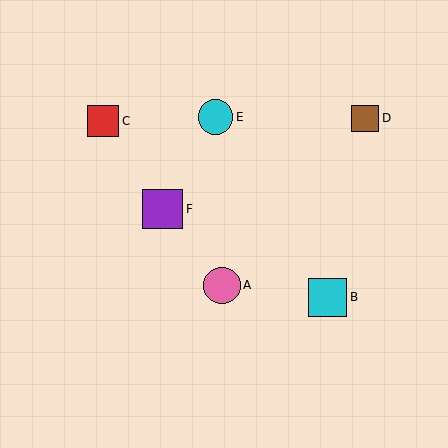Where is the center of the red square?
The center of the red square is at (103, 121).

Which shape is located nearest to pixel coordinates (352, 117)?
The brown square (labeled D) at (365, 118) is nearest to that location.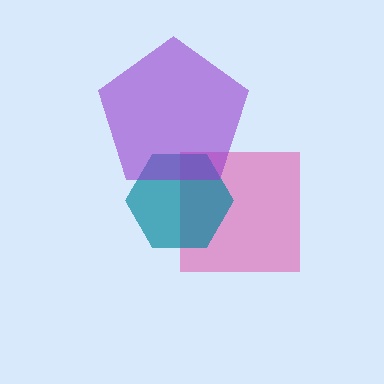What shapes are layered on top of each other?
The layered shapes are: a pink square, a teal hexagon, a purple pentagon.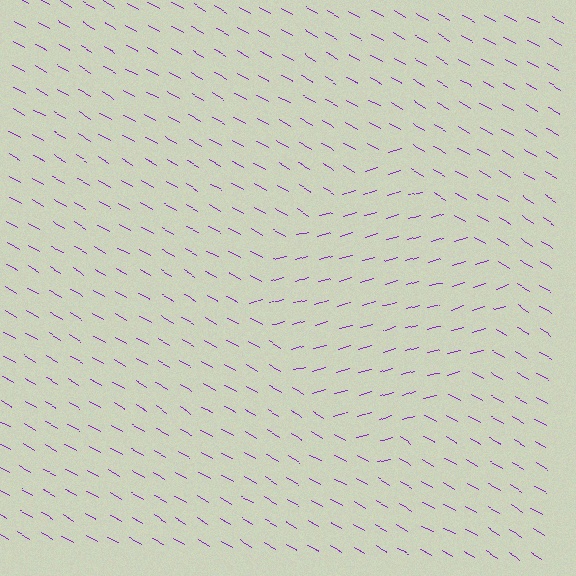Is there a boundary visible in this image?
Yes, there is a texture boundary formed by a change in line orientation.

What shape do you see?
I see a diamond.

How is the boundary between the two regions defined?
The boundary is defined purely by a change in line orientation (approximately 45 degrees difference). All lines are the same color and thickness.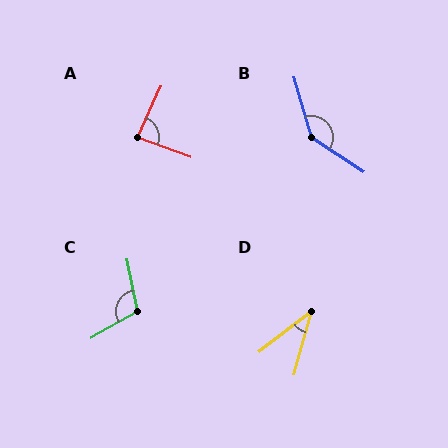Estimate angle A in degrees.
Approximately 86 degrees.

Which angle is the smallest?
D, at approximately 37 degrees.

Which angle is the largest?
B, at approximately 139 degrees.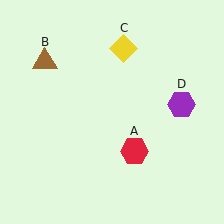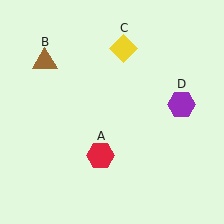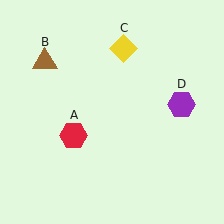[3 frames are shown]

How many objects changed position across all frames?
1 object changed position: red hexagon (object A).